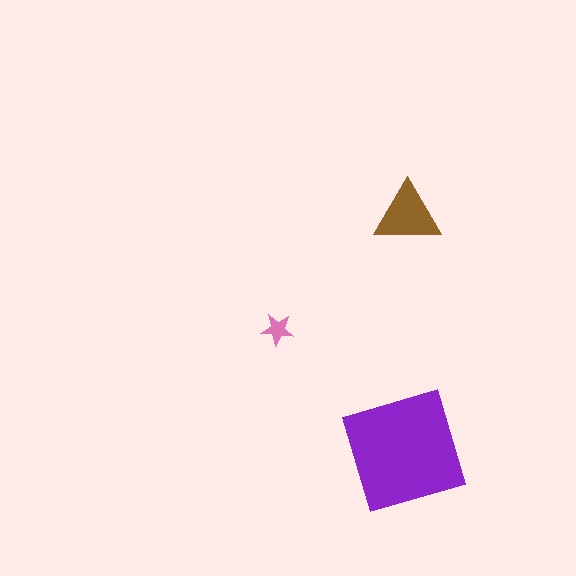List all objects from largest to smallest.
The purple square, the brown triangle, the pink star.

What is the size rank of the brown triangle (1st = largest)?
2nd.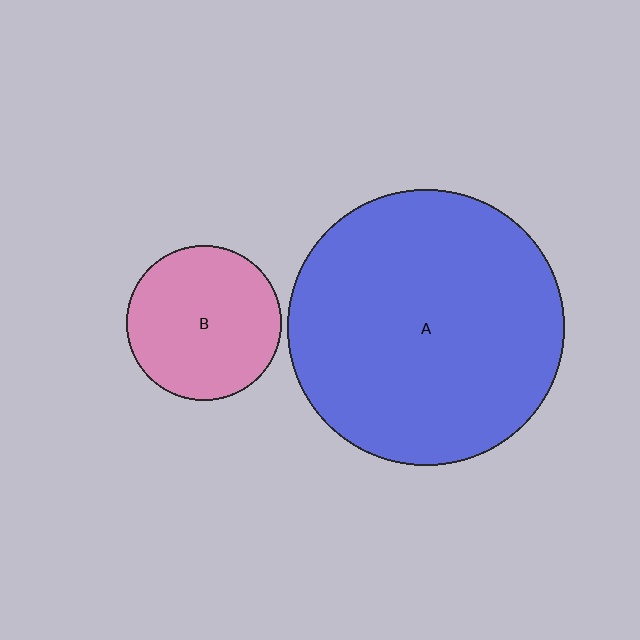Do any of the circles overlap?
No, none of the circles overlap.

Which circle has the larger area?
Circle A (blue).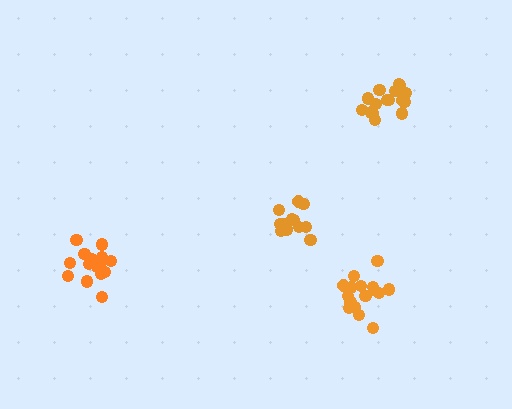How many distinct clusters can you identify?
There are 4 distinct clusters.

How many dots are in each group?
Group 1: 16 dots, Group 2: 12 dots, Group 3: 16 dots, Group 4: 16 dots (60 total).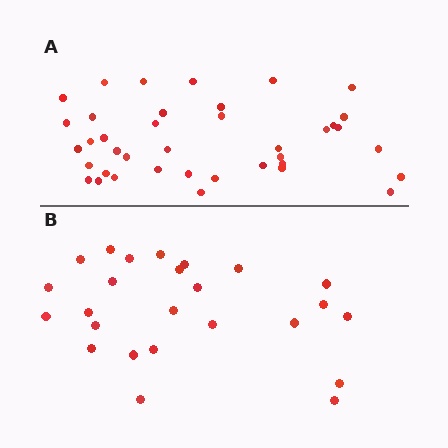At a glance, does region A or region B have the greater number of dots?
Region A (the top region) has more dots.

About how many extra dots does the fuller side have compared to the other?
Region A has approximately 15 more dots than region B.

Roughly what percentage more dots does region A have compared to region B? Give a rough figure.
About 55% more.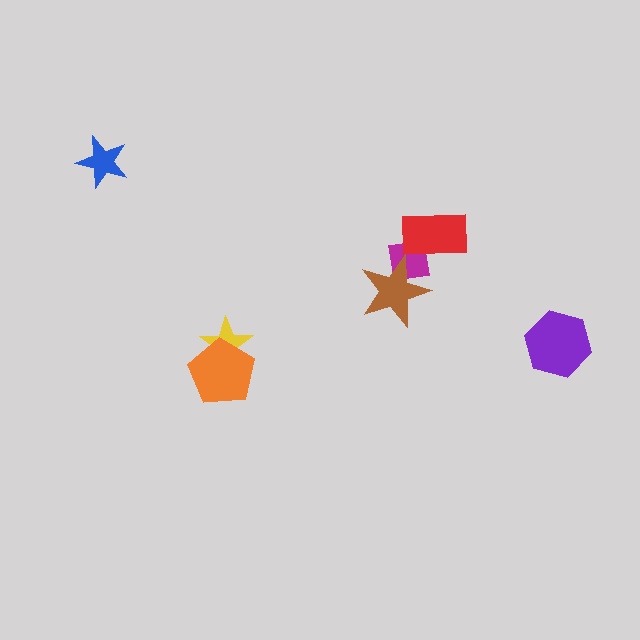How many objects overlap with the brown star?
1 object overlaps with the brown star.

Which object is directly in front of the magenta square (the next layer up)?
The brown star is directly in front of the magenta square.